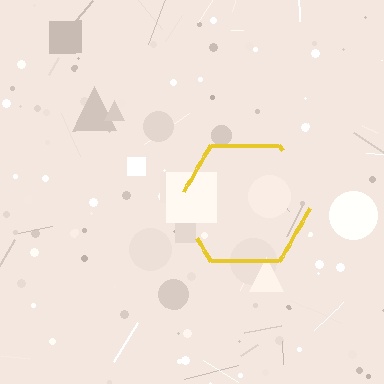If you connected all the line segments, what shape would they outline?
They would outline a hexagon.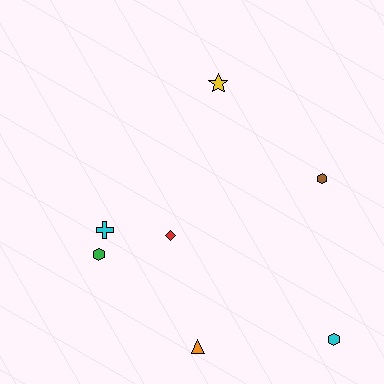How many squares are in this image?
There are no squares.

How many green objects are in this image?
There is 1 green object.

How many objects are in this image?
There are 7 objects.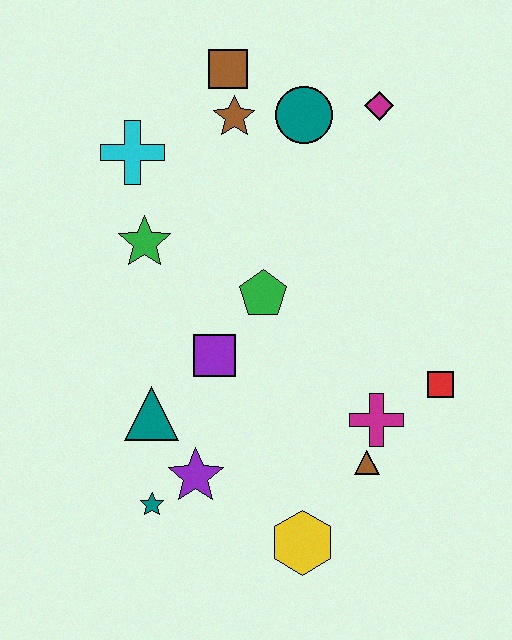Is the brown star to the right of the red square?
No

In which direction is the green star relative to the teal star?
The green star is above the teal star.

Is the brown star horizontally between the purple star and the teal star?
No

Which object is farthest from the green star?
The yellow hexagon is farthest from the green star.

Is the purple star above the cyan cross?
No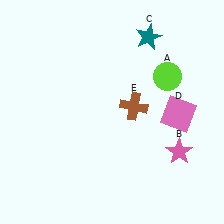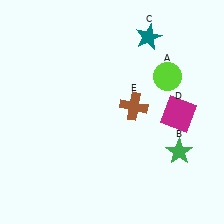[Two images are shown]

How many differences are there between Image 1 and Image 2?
There are 2 differences between the two images.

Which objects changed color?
B changed from pink to green. D changed from pink to magenta.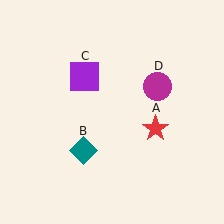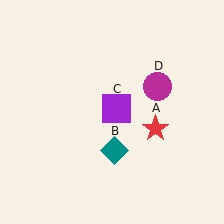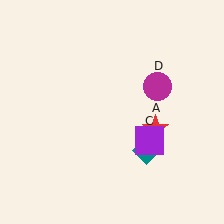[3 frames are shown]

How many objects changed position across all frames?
2 objects changed position: teal diamond (object B), purple square (object C).